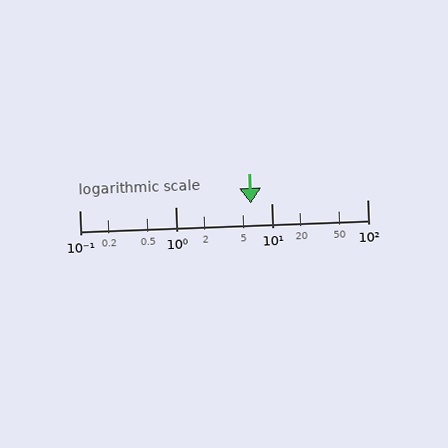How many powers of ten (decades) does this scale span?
The scale spans 3 decades, from 0.1 to 100.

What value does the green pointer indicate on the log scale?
The pointer indicates approximately 6.1.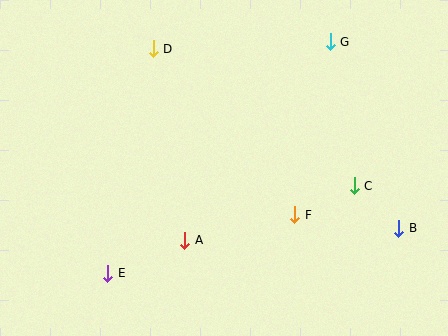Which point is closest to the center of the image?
Point A at (185, 240) is closest to the center.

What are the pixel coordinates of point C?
Point C is at (354, 186).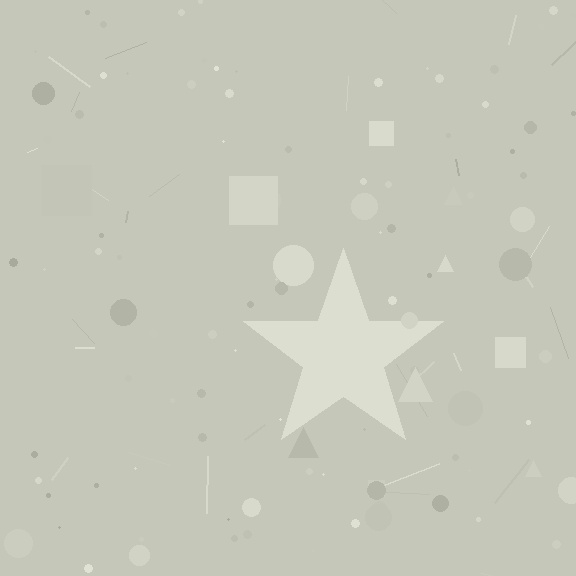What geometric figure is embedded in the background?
A star is embedded in the background.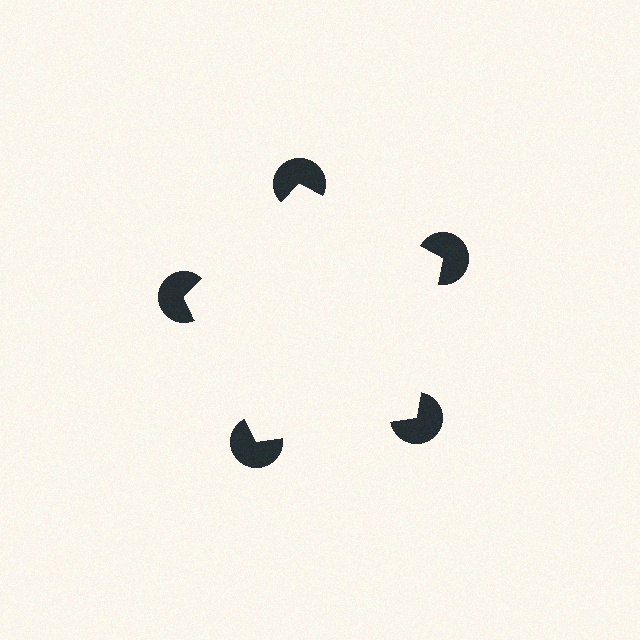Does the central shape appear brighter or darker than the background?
It typically appears slightly brighter than the background, even though no actual brightness change is drawn.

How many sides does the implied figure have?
5 sides.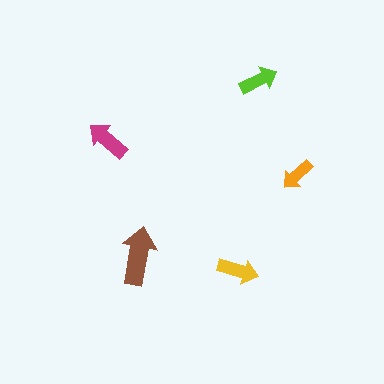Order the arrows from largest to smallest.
the brown one, the magenta one, the yellow one, the lime one, the orange one.